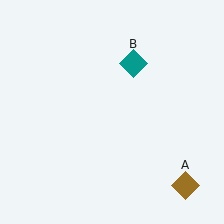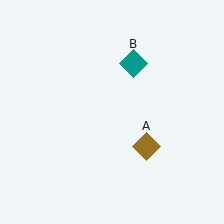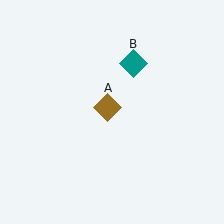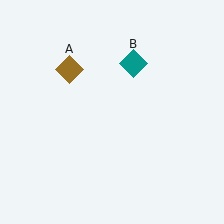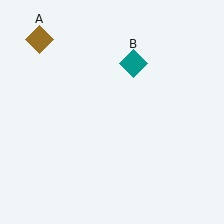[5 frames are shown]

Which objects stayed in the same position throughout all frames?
Teal diamond (object B) remained stationary.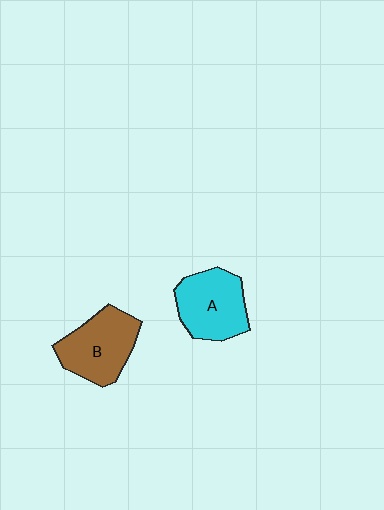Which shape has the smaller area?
Shape A (cyan).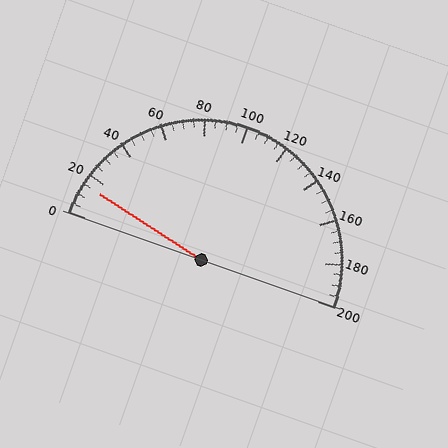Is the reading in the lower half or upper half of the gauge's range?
The reading is in the lower half of the range (0 to 200).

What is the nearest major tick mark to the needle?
The nearest major tick mark is 20.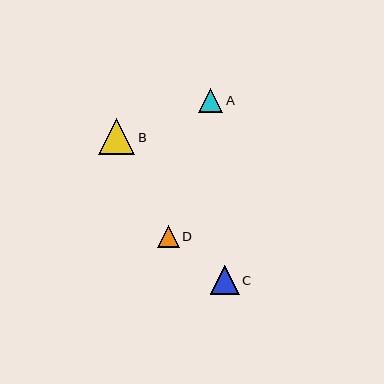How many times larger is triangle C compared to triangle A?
Triangle C is approximately 1.2 times the size of triangle A.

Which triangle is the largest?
Triangle B is the largest with a size of approximately 36 pixels.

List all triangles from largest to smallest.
From largest to smallest: B, C, A, D.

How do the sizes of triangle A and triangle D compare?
Triangle A and triangle D are approximately the same size.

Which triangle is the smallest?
Triangle D is the smallest with a size of approximately 22 pixels.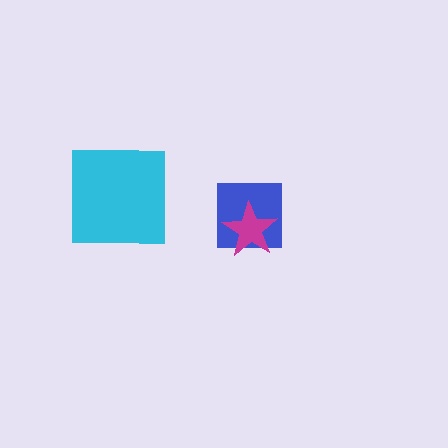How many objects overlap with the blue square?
1 object overlaps with the blue square.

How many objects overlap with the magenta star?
1 object overlaps with the magenta star.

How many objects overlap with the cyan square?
0 objects overlap with the cyan square.